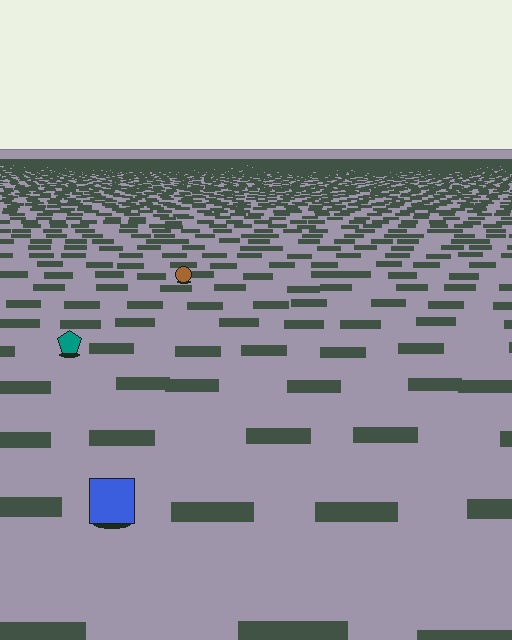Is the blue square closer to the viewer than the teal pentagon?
Yes. The blue square is closer — you can tell from the texture gradient: the ground texture is coarser near it.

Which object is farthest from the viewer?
The brown circle is farthest from the viewer. It appears smaller and the ground texture around it is denser.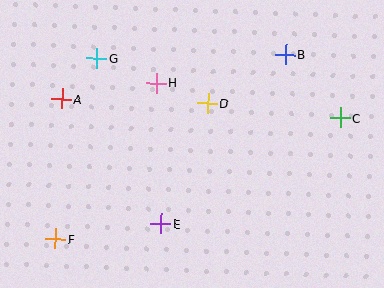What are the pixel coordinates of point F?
Point F is at (55, 239).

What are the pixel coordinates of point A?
Point A is at (62, 99).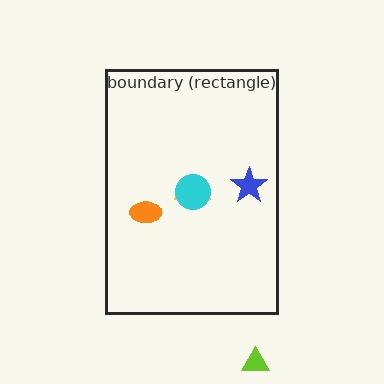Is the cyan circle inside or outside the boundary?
Inside.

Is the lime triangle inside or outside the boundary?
Outside.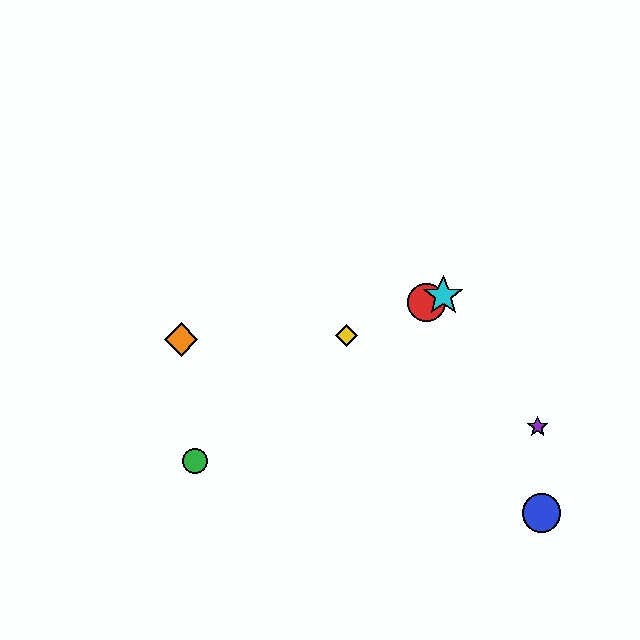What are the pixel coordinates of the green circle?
The green circle is at (195, 461).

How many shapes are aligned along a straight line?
3 shapes (the red circle, the yellow diamond, the cyan star) are aligned along a straight line.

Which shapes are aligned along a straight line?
The red circle, the yellow diamond, the cyan star are aligned along a straight line.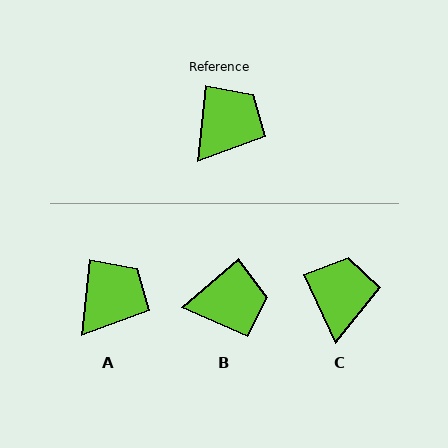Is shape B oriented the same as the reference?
No, it is off by about 44 degrees.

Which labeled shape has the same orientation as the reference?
A.